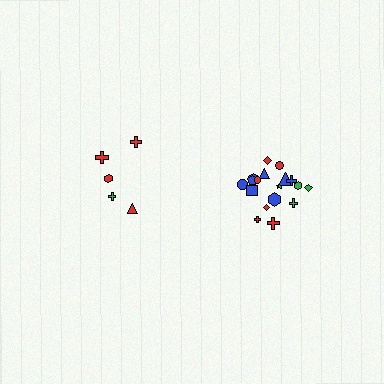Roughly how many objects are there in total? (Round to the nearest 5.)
Roughly 25 objects in total.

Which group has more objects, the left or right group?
The right group.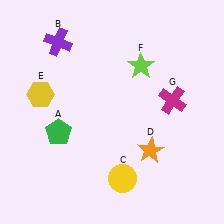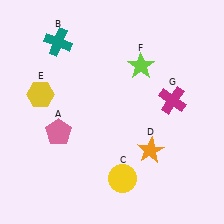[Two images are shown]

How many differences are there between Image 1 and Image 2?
There are 2 differences between the two images.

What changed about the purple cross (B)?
In Image 1, B is purple. In Image 2, it changed to teal.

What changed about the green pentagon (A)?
In Image 1, A is green. In Image 2, it changed to pink.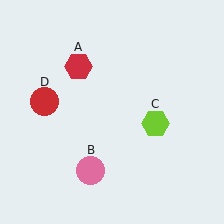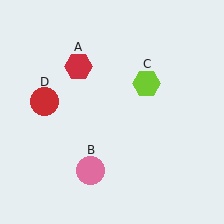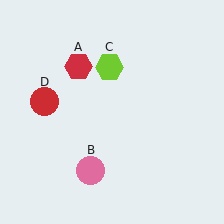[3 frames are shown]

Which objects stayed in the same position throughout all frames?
Red hexagon (object A) and pink circle (object B) and red circle (object D) remained stationary.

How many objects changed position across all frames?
1 object changed position: lime hexagon (object C).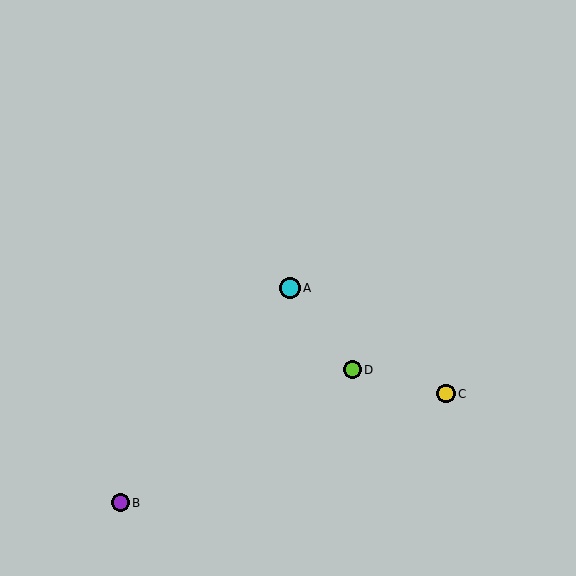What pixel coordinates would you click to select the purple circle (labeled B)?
Click at (120, 503) to select the purple circle B.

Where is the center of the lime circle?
The center of the lime circle is at (352, 370).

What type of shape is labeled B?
Shape B is a purple circle.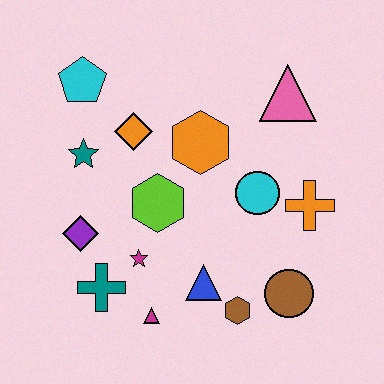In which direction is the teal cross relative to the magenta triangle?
The teal cross is to the left of the magenta triangle.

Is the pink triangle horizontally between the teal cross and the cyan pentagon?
No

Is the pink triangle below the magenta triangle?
No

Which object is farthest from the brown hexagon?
The cyan pentagon is farthest from the brown hexagon.